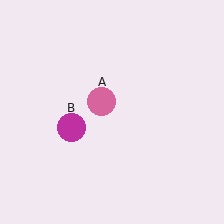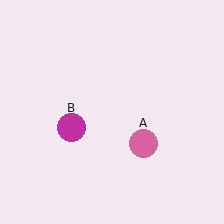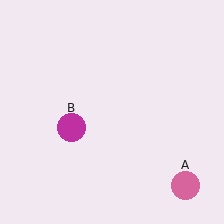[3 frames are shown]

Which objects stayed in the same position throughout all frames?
Magenta circle (object B) remained stationary.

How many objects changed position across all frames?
1 object changed position: pink circle (object A).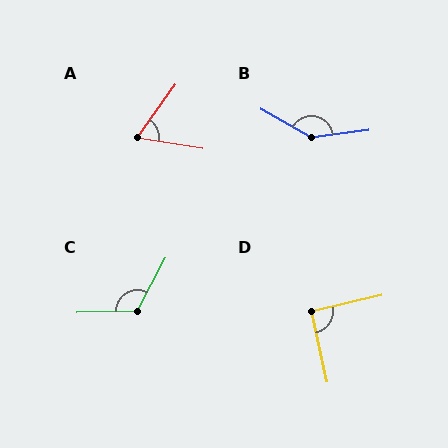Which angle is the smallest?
A, at approximately 63 degrees.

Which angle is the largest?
B, at approximately 143 degrees.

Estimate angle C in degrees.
Approximately 119 degrees.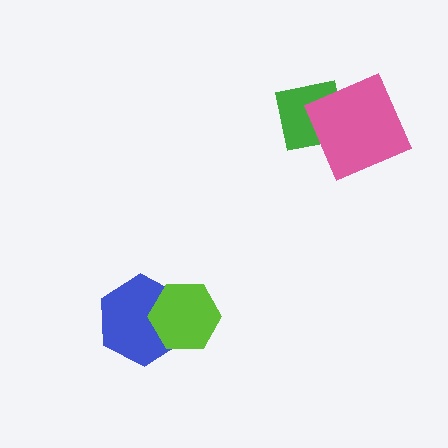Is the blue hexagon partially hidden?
Yes, it is partially covered by another shape.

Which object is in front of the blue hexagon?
The lime hexagon is in front of the blue hexagon.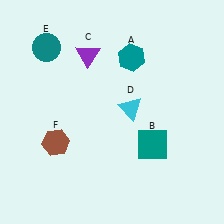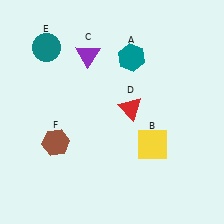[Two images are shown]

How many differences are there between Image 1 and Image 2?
There are 2 differences between the two images.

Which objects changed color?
B changed from teal to yellow. D changed from cyan to red.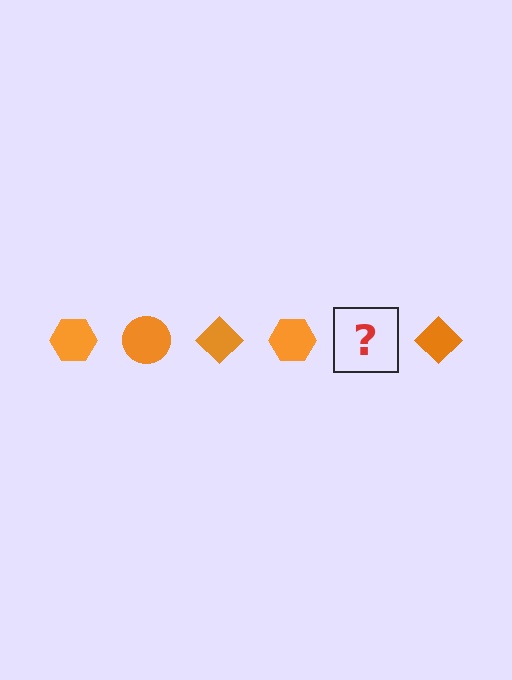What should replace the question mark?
The question mark should be replaced with an orange circle.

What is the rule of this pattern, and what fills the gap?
The rule is that the pattern cycles through hexagon, circle, diamond shapes in orange. The gap should be filled with an orange circle.